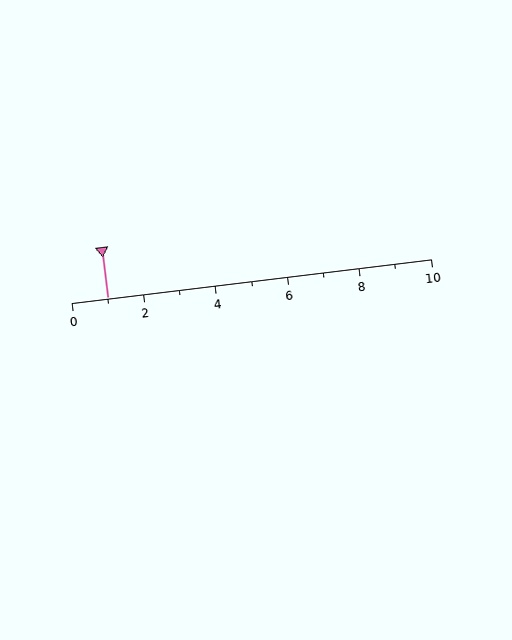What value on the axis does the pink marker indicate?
The marker indicates approximately 1.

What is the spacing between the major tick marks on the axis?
The major ticks are spaced 2 apart.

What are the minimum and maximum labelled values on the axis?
The axis runs from 0 to 10.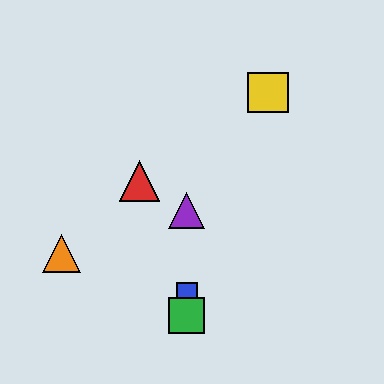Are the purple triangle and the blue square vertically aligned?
Yes, both are at x≈187.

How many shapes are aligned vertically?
3 shapes (the blue square, the green square, the purple triangle) are aligned vertically.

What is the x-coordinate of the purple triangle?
The purple triangle is at x≈187.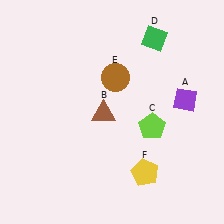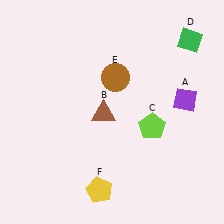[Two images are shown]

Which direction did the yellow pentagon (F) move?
The yellow pentagon (F) moved left.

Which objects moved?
The objects that moved are: the green diamond (D), the yellow pentagon (F).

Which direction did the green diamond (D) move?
The green diamond (D) moved right.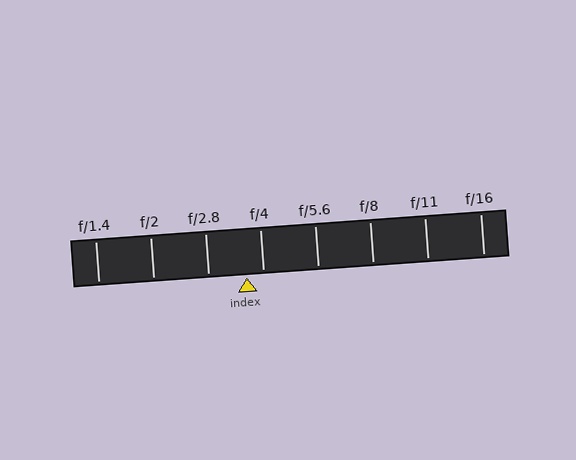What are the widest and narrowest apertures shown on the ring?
The widest aperture shown is f/1.4 and the narrowest is f/16.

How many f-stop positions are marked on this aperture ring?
There are 8 f-stop positions marked.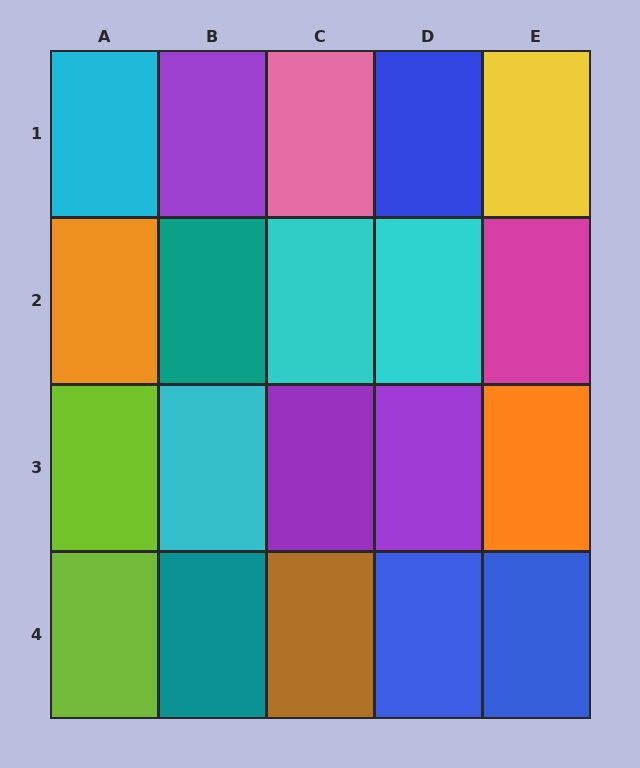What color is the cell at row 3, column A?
Lime.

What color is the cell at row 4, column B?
Teal.